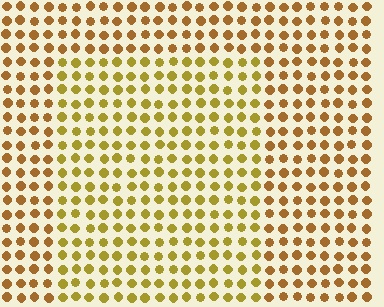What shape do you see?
I see a rectangle.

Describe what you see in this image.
The image is filled with small brown elements in a uniform arrangement. A rectangle-shaped region is visible where the elements are tinted to a slightly different hue, forming a subtle color boundary.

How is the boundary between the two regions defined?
The boundary is defined purely by a slight shift in hue (about 23 degrees). Spacing, size, and orientation are identical on both sides.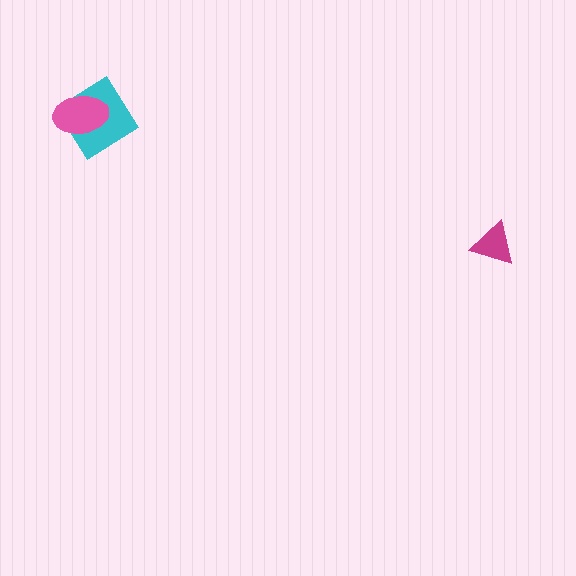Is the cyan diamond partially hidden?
Yes, it is partially covered by another shape.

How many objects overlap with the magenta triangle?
0 objects overlap with the magenta triangle.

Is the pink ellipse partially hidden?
No, no other shape covers it.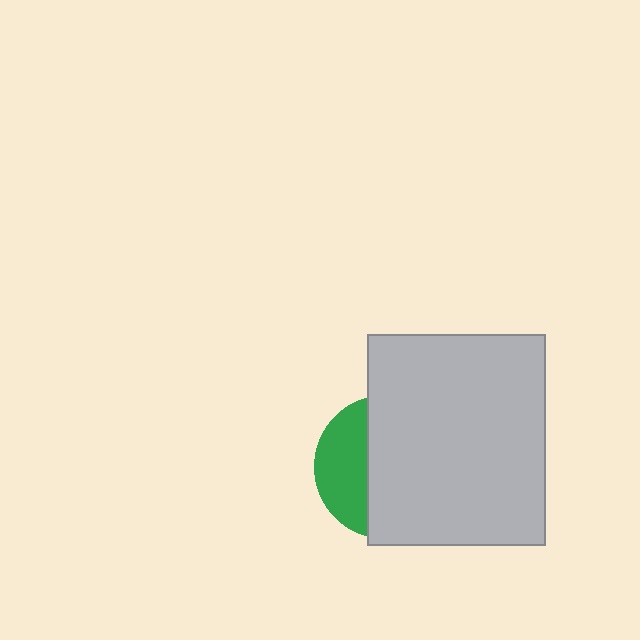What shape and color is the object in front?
The object in front is a light gray rectangle.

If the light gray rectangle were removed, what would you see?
You would see the complete green circle.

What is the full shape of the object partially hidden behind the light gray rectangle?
The partially hidden object is a green circle.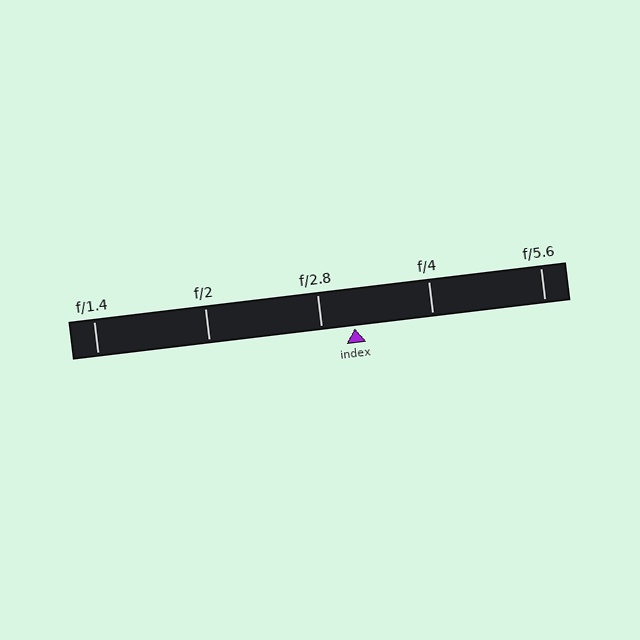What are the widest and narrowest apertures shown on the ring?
The widest aperture shown is f/1.4 and the narrowest is f/5.6.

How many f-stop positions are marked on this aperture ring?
There are 5 f-stop positions marked.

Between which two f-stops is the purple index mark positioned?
The index mark is between f/2.8 and f/4.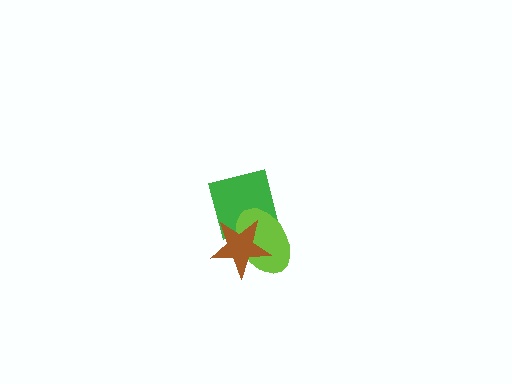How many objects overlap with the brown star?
2 objects overlap with the brown star.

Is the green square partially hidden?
Yes, it is partially covered by another shape.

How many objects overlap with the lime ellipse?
2 objects overlap with the lime ellipse.